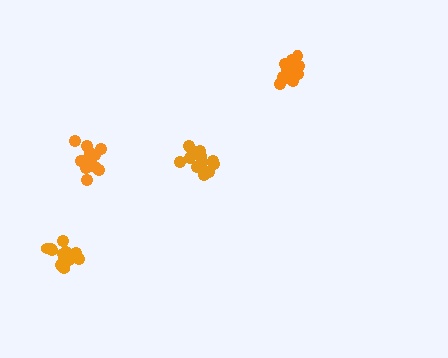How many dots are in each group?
Group 1: 14 dots, Group 2: 12 dots, Group 3: 14 dots, Group 4: 16 dots (56 total).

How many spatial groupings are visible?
There are 4 spatial groupings.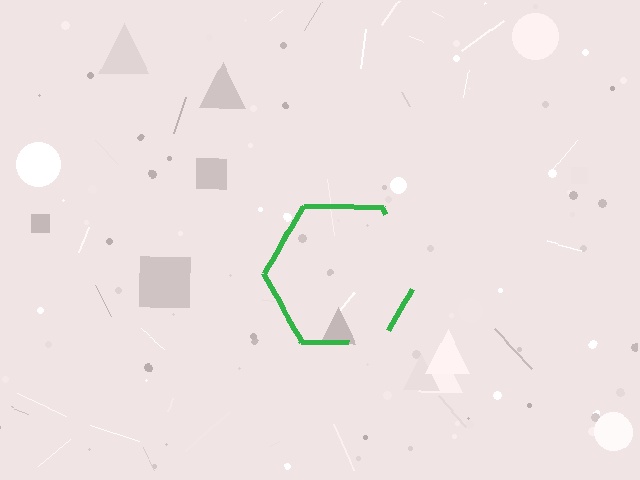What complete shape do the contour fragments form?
The contour fragments form a hexagon.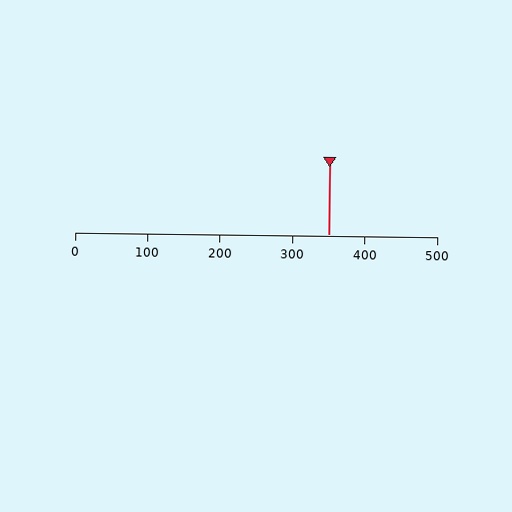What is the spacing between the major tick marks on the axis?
The major ticks are spaced 100 apart.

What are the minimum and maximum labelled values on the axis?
The axis runs from 0 to 500.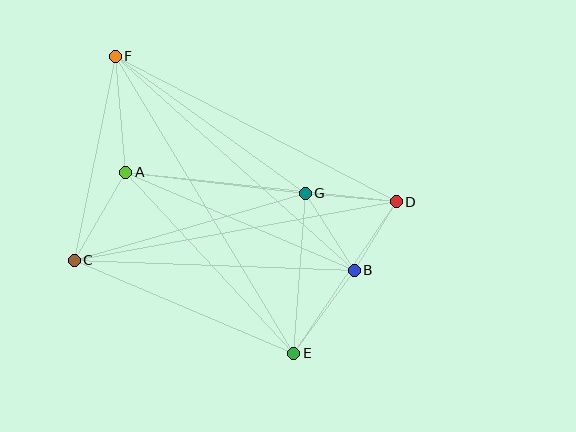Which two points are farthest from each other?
Points E and F are farthest from each other.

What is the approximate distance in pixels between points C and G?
The distance between C and G is approximately 241 pixels.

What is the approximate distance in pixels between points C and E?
The distance between C and E is approximately 238 pixels.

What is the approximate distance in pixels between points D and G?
The distance between D and G is approximately 91 pixels.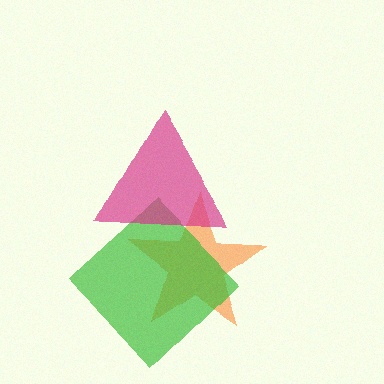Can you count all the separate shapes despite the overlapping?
Yes, there are 3 separate shapes.